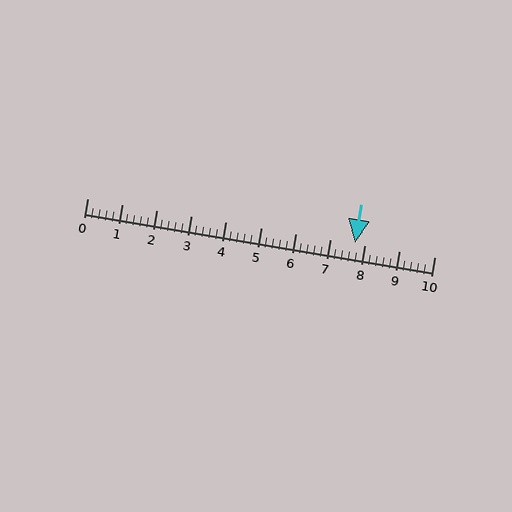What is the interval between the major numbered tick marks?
The major tick marks are spaced 1 units apart.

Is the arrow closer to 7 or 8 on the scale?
The arrow is closer to 8.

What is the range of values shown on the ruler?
The ruler shows values from 0 to 10.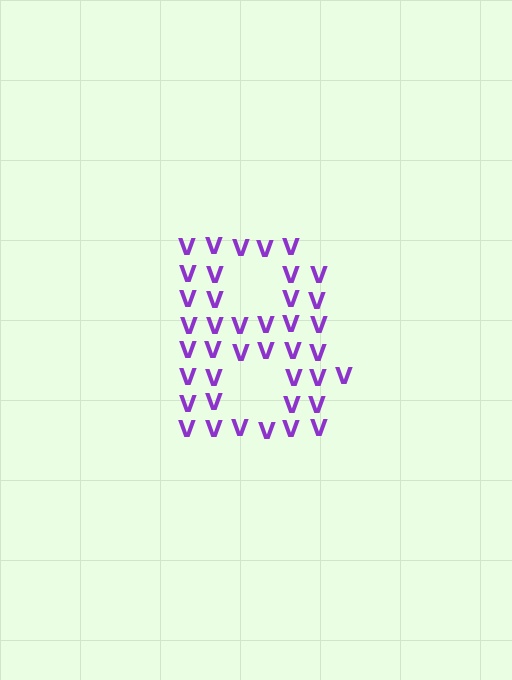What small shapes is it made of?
It is made of small letter V's.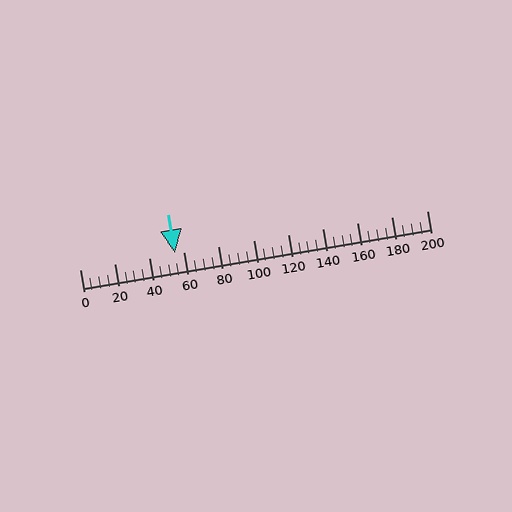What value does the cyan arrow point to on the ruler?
The cyan arrow points to approximately 55.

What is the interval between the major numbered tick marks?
The major tick marks are spaced 20 units apart.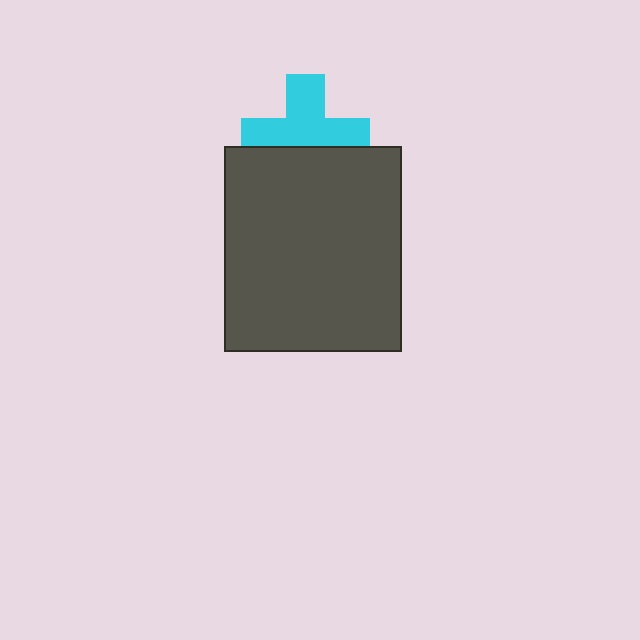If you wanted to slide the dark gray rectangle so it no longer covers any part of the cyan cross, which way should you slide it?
Slide it down — that is the most direct way to separate the two shapes.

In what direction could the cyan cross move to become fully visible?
The cyan cross could move up. That would shift it out from behind the dark gray rectangle entirely.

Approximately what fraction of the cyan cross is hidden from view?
Roughly 39% of the cyan cross is hidden behind the dark gray rectangle.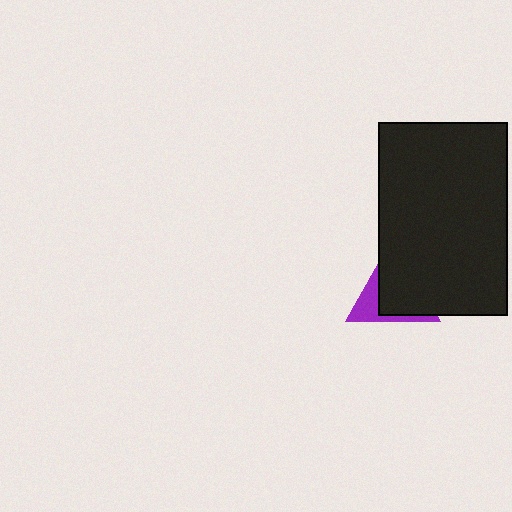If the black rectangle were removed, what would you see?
You would see the complete purple triangle.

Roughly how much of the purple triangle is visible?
A small part of it is visible (roughly 32%).